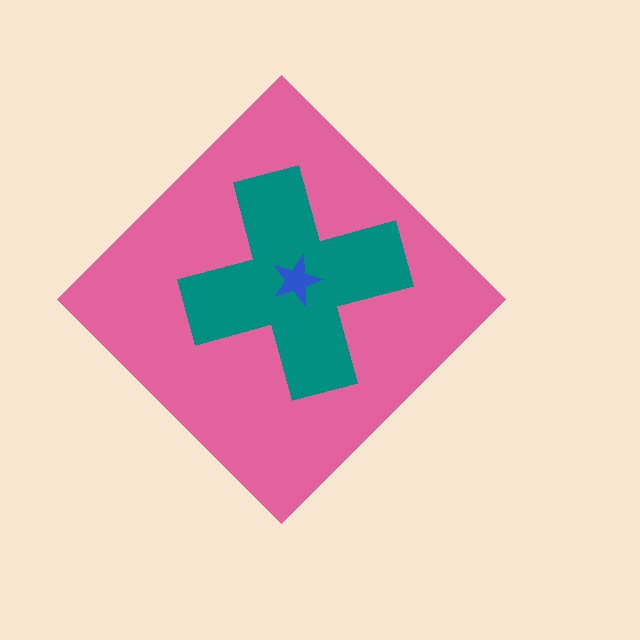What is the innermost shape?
The blue star.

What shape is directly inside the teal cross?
The blue star.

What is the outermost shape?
The pink diamond.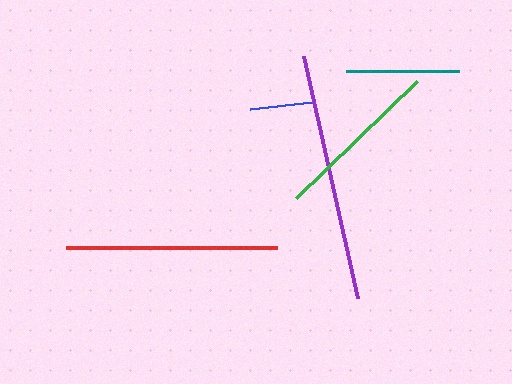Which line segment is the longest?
The purple line is the longest at approximately 249 pixels.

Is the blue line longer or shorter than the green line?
The green line is longer than the blue line.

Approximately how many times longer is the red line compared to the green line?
The red line is approximately 1.3 times the length of the green line.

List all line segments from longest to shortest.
From longest to shortest: purple, red, green, teal, blue.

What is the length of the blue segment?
The blue segment is approximately 62 pixels long.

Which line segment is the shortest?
The blue line is the shortest at approximately 62 pixels.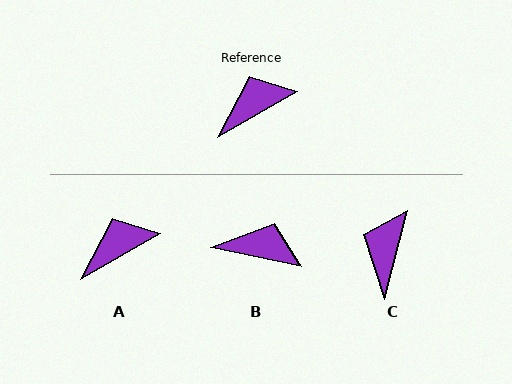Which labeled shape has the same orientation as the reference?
A.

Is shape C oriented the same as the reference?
No, it is off by about 46 degrees.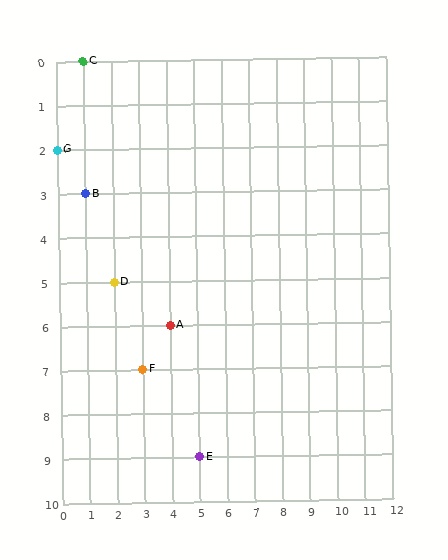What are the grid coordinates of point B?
Point B is at grid coordinates (1, 3).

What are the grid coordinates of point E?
Point E is at grid coordinates (5, 9).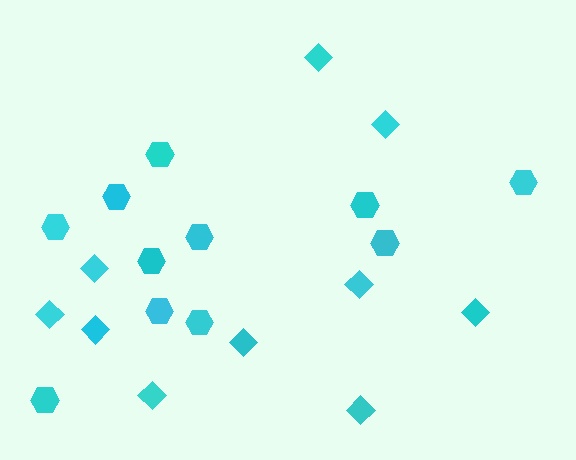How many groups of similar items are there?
There are 2 groups: one group of diamonds (10) and one group of hexagons (11).